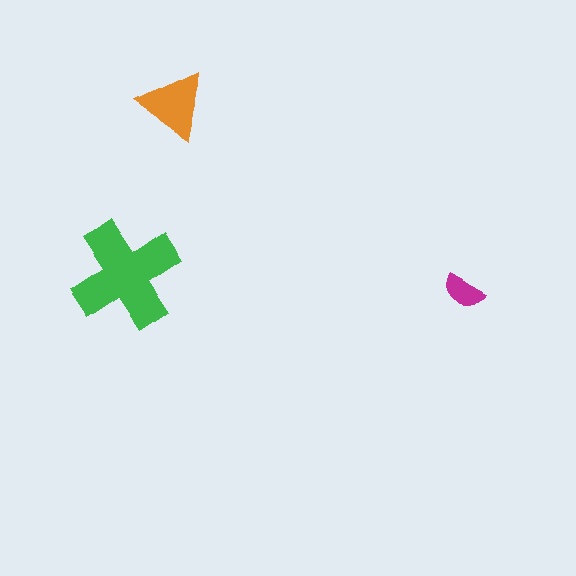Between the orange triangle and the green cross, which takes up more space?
The green cross.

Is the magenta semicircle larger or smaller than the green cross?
Smaller.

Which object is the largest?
The green cross.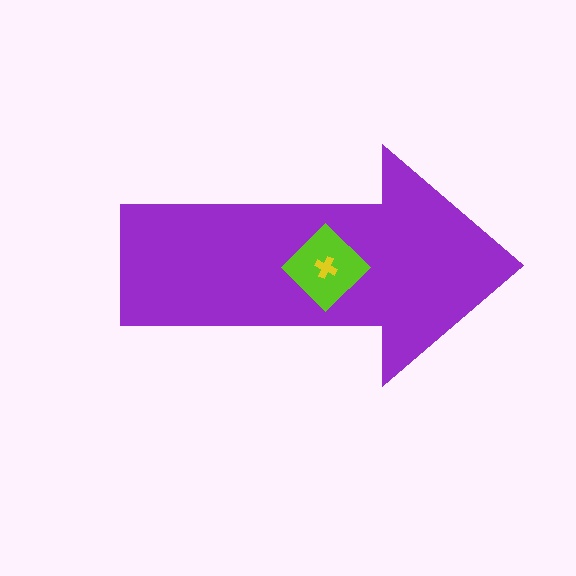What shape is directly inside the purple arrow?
The lime diamond.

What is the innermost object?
The yellow cross.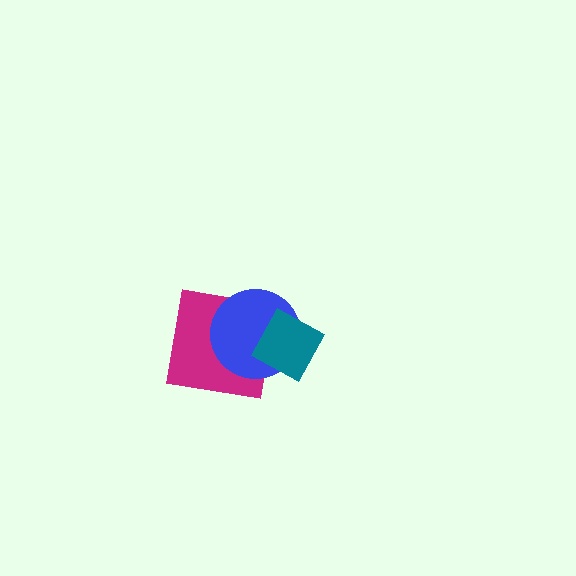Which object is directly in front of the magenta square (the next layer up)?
The blue circle is directly in front of the magenta square.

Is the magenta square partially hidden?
Yes, it is partially covered by another shape.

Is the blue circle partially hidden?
Yes, it is partially covered by another shape.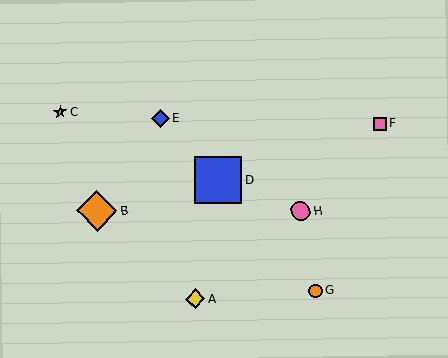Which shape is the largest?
The blue square (labeled D) is the largest.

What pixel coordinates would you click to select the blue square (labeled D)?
Click at (218, 180) to select the blue square D.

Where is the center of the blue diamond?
The center of the blue diamond is at (161, 118).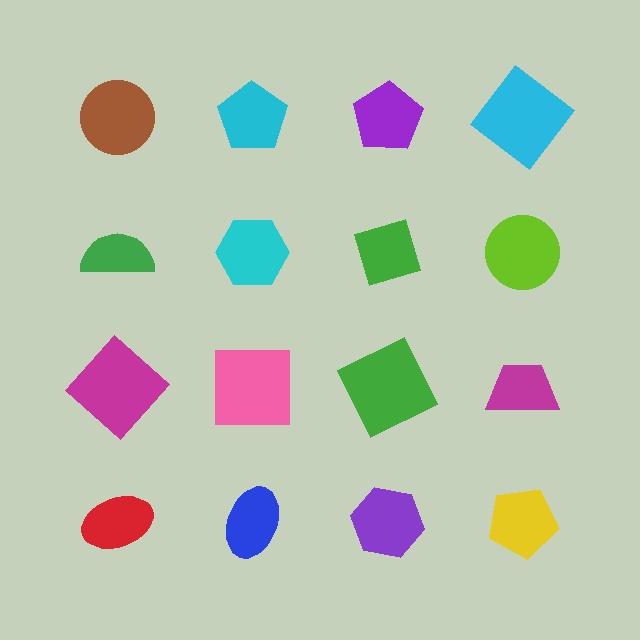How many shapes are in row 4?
4 shapes.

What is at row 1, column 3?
A purple pentagon.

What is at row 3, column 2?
A pink square.